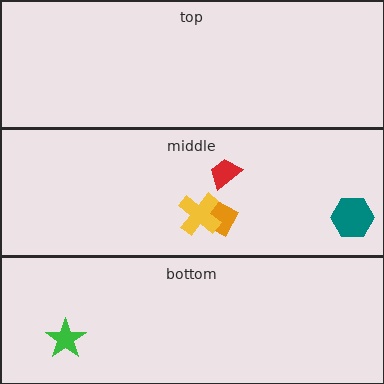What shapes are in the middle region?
The teal hexagon, the red trapezoid, the orange diamond, the yellow cross.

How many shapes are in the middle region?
4.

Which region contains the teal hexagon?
The middle region.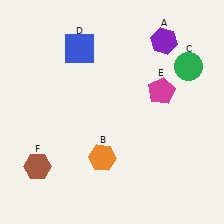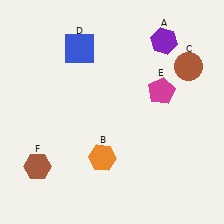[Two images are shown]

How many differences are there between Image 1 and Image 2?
There is 1 difference between the two images.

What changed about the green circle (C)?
In Image 1, C is green. In Image 2, it changed to brown.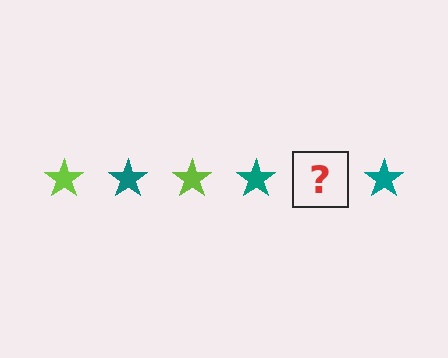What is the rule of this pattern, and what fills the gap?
The rule is that the pattern cycles through lime, teal stars. The gap should be filled with a lime star.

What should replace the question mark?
The question mark should be replaced with a lime star.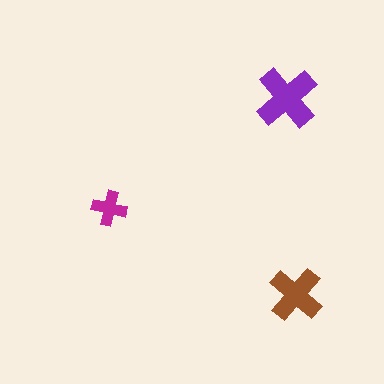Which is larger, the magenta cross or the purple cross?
The purple one.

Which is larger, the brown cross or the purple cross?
The purple one.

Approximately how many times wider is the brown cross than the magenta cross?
About 1.5 times wider.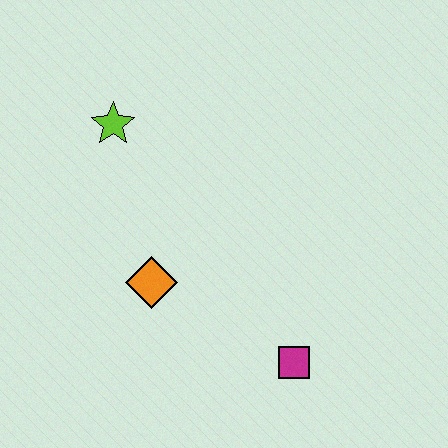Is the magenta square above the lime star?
No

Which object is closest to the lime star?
The orange diamond is closest to the lime star.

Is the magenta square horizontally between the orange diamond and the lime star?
No